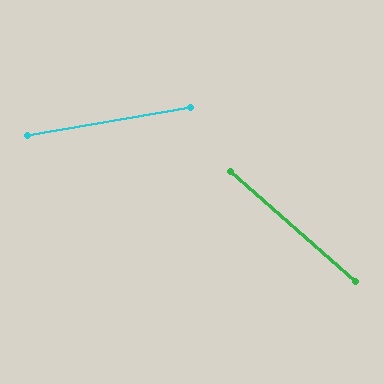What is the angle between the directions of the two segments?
Approximately 51 degrees.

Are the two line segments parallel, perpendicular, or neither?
Neither parallel nor perpendicular — they differ by about 51°.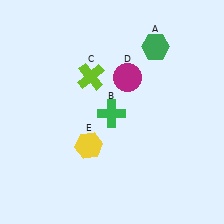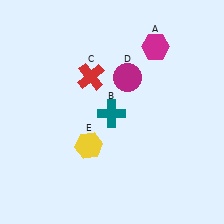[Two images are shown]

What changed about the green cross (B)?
In Image 1, B is green. In Image 2, it changed to teal.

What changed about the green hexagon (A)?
In Image 1, A is green. In Image 2, it changed to magenta.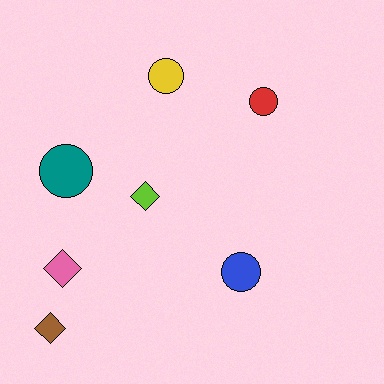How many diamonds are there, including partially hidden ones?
There are 3 diamonds.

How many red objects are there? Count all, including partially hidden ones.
There is 1 red object.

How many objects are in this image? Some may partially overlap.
There are 7 objects.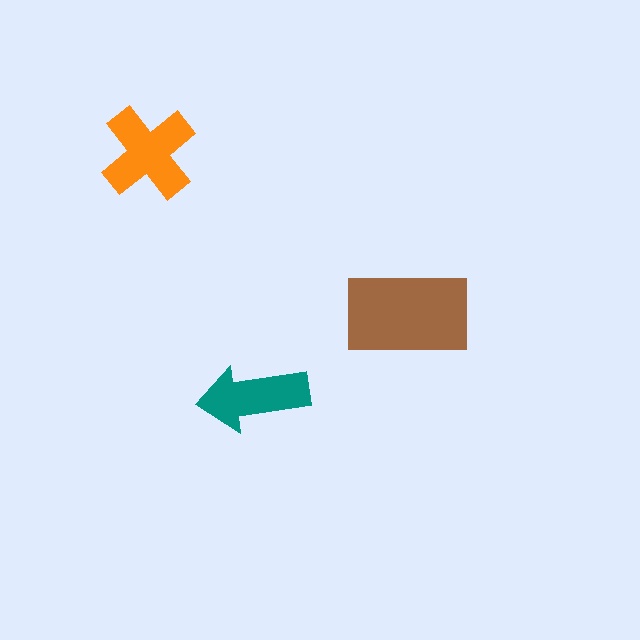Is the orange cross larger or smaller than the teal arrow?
Larger.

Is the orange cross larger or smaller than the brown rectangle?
Smaller.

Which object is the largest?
The brown rectangle.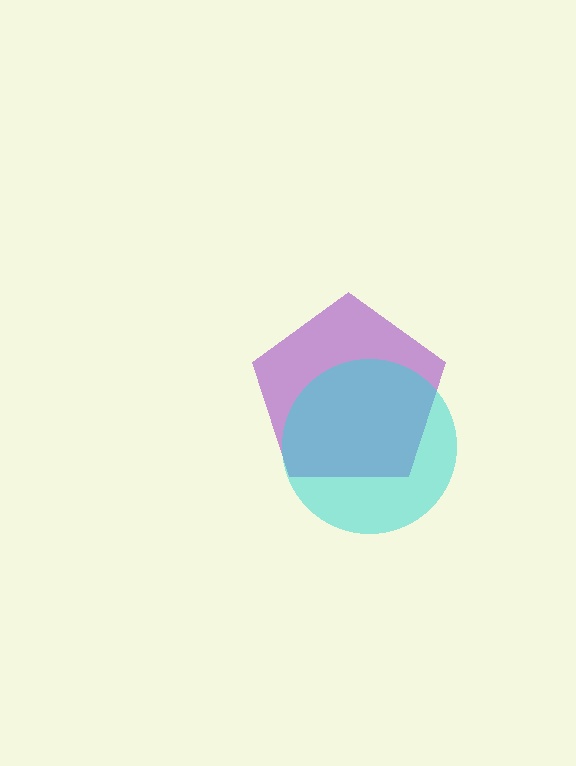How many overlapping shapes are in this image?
There are 2 overlapping shapes in the image.